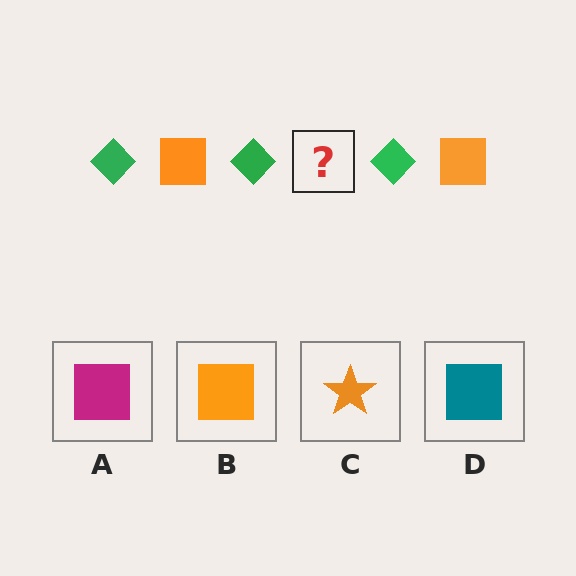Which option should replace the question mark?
Option B.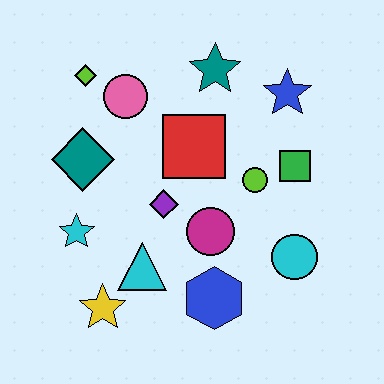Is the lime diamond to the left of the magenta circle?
Yes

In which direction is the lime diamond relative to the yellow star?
The lime diamond is above the yellow star.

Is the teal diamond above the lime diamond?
No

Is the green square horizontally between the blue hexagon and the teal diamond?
No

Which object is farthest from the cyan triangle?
The blue star is farthest from the cyan triangle.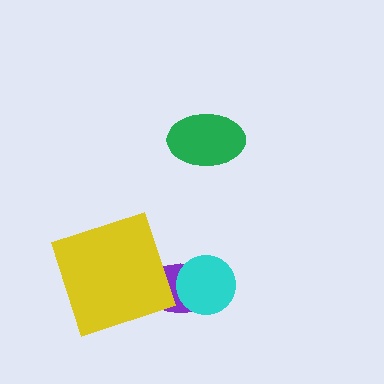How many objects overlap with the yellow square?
1 object overlaps with the yellow square.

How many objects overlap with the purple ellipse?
2 objects overlap with the purple ellipse.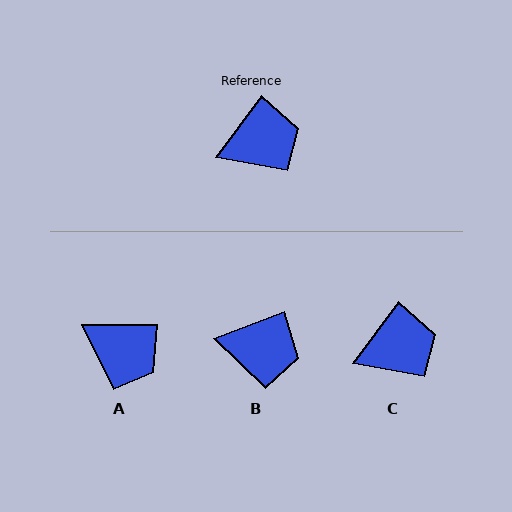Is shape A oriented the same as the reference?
No, it is off by about 53 degrees.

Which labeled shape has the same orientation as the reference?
C.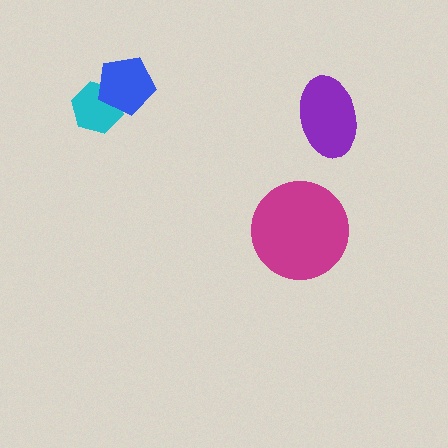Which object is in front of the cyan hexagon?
The blue pentagon is in front of the cyan hexagon.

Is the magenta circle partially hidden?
No, no other shape covers it.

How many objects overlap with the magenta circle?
0 objects overlap with the magenta circle.